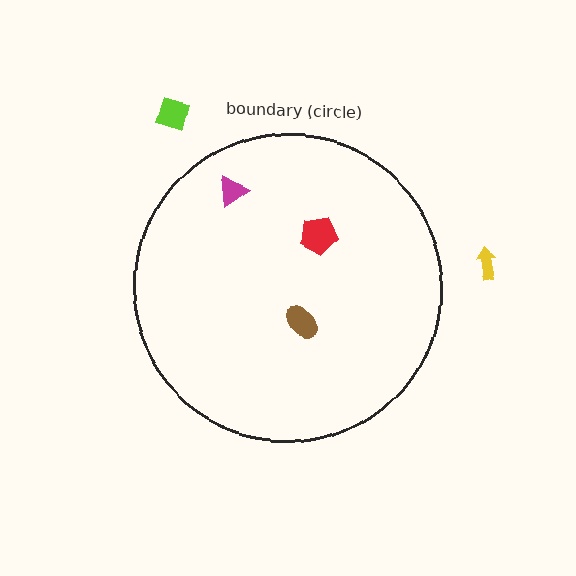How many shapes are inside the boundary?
3 inside, 2 outside.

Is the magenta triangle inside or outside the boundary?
Inside.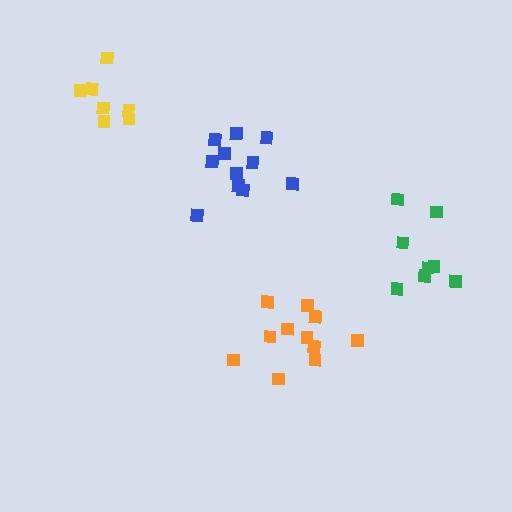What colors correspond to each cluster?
The clusters are colored: green, yellow, blue, orange.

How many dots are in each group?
Group 1: 8 dots, Group 2: 7 dots, Group 3: 11 dots, Group 4: 11 dots (37 total).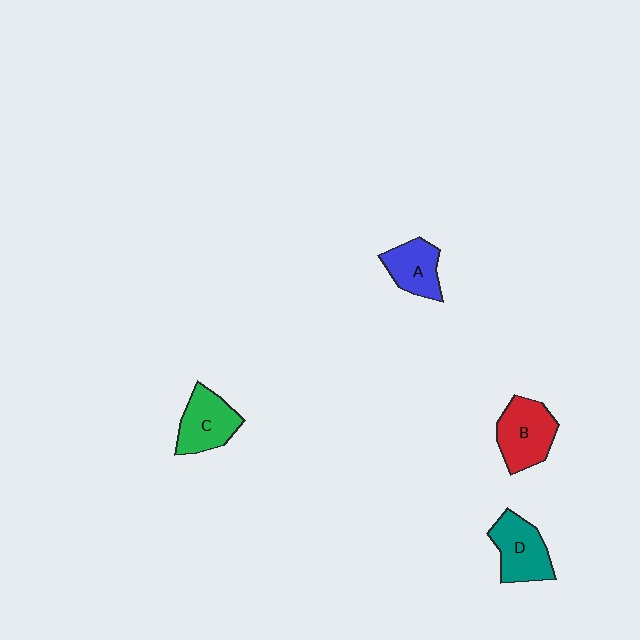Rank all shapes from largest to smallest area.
From largest to smallest: B (red), D (teal), C (green), A (blue).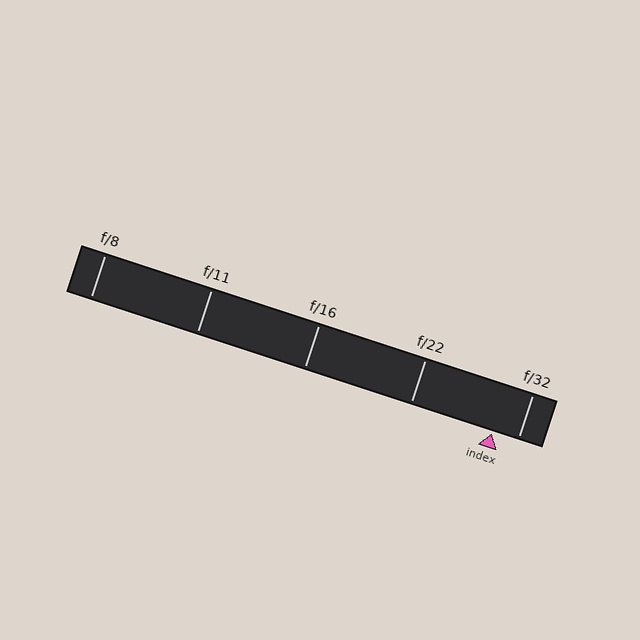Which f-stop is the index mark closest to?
The index mark is closest to f/32.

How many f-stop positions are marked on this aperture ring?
There are 5 f-stop positions marked.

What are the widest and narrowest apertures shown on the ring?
The widest aperture shown is f/8 and the narrowest is f/32.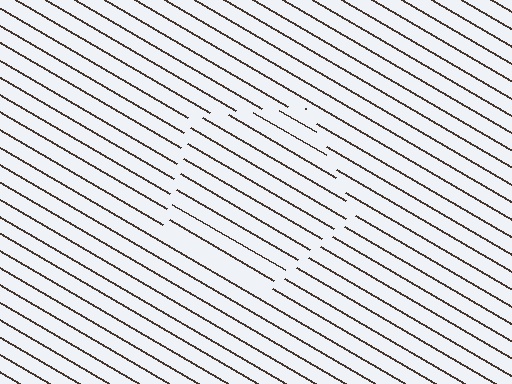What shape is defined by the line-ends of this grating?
An illusory pentagon. The interior of the shape contains the same grating, shifted by half a period — the contour is defined by the phase discontinuity where line-ends from the inner and outer gratings abut.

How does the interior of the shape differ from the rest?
The interior of the shape contains the same grating, shifted by half a period — the contour is defined by the phase discontinuity where line-ends from the inner and outer gratings abut.